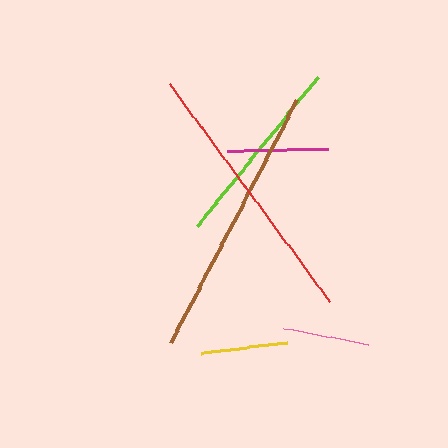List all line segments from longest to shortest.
From longest to shortest: brown, red, lime, magenta, yellow, pink.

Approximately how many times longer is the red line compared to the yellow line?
The red line is approximately 3.1 times the length of the yellow line.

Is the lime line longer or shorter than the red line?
The red line is longer than the lime line.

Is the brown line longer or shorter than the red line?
The brown line is longer than the red line.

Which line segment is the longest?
The brown line is the longest at approximately 274 pixels.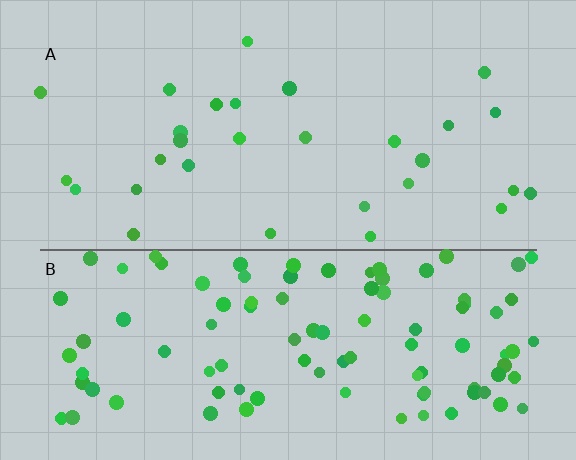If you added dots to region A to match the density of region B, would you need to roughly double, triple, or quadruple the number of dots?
Approximately triple.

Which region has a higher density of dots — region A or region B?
B (the bottom).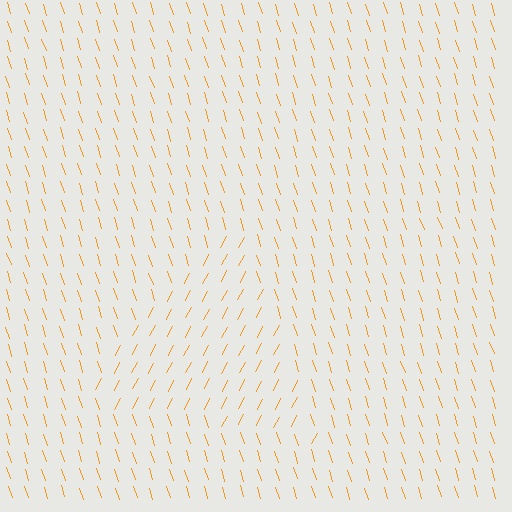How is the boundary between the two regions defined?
The boundary is defined purely by a change in line orientation (approximately 45 degrees difference). All lines are the same color and thickness.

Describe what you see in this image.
The image is filled with small orange line segments. A triangle region in the image has lines oriented differently from the surrounding lines, creating a visible texture boundary.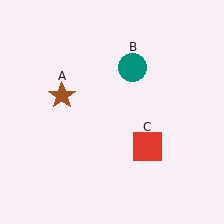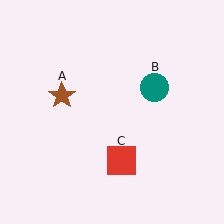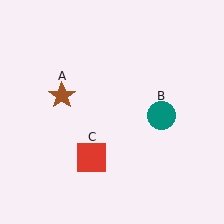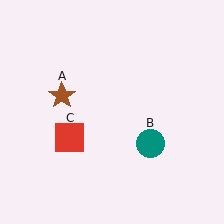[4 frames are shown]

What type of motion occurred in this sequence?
The teal circle (object B), red square (object C) rotated clockwise around the center of the scene.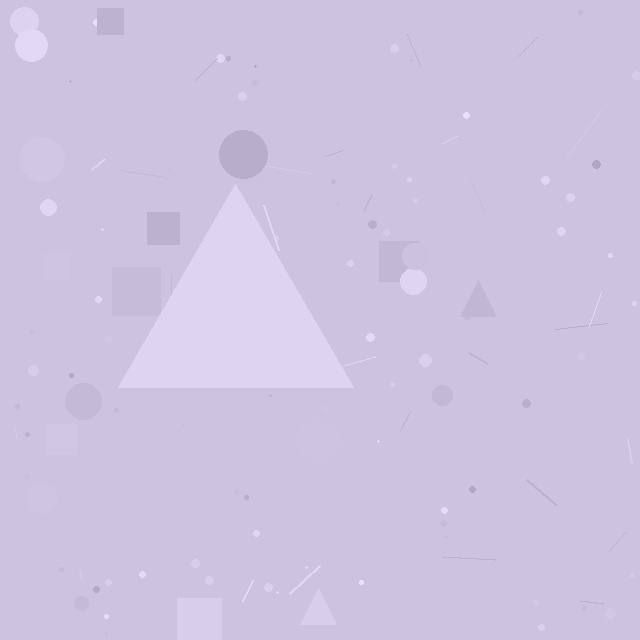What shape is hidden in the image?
A triangle is hidden in the image.